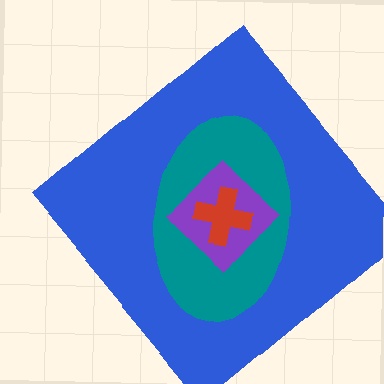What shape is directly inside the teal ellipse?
The purple diamond.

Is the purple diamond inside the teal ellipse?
Yes.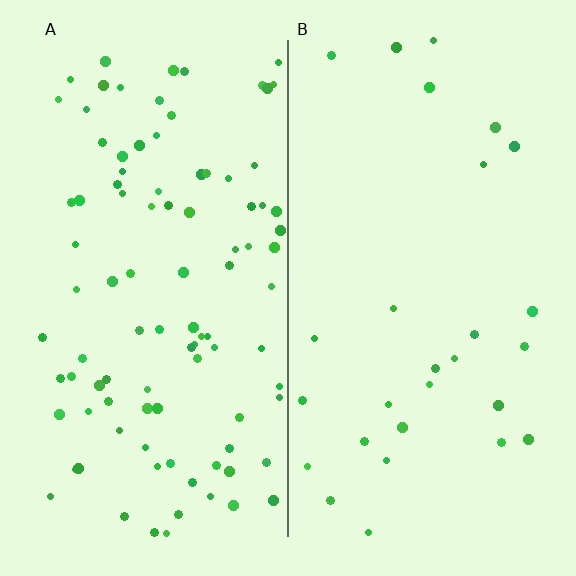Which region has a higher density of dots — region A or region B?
A (the left).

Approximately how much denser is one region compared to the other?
Approximately 3.4× — region A over region B.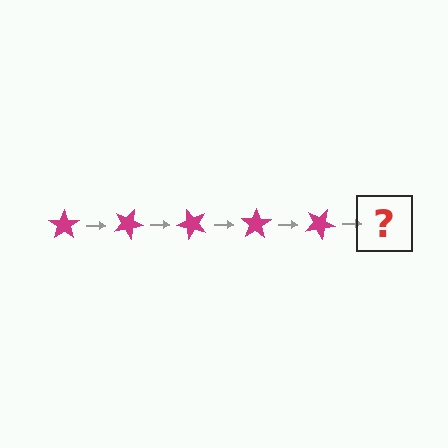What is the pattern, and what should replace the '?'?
The pattern is that the star rotates 25 degrees each step. The '?' should be a magenta star rotated 125 degrees.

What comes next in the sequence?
The next element should be a magenta star rotated 125 degrees.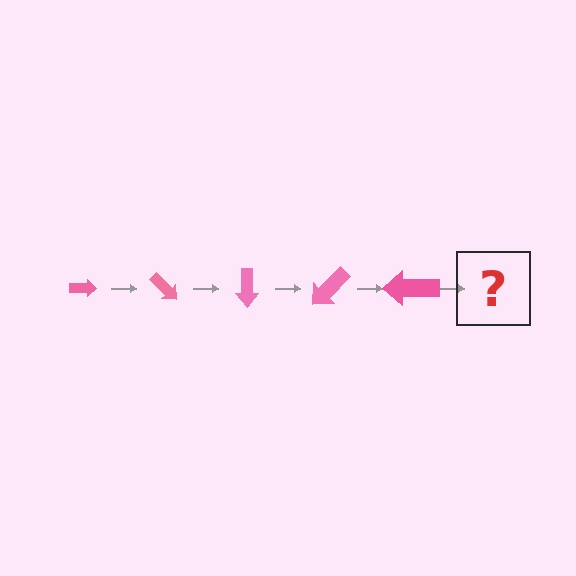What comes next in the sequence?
The next element should be an arrow, larger than the previous one and rotated 225 degrees from the start.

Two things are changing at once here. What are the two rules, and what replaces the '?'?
The two rules are that the arrow grows larger each step and it rotates 45 degrees each step. The '?' should be an arrow, larger than the previous one and rotated 225 degrees from the start.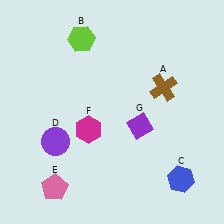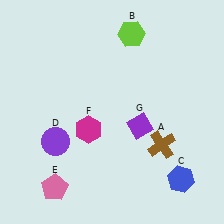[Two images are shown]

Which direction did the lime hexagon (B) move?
The lime hexagon (B) moved right.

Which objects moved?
The objects that moved are: the brown cross (A), the lime hexagon (B).